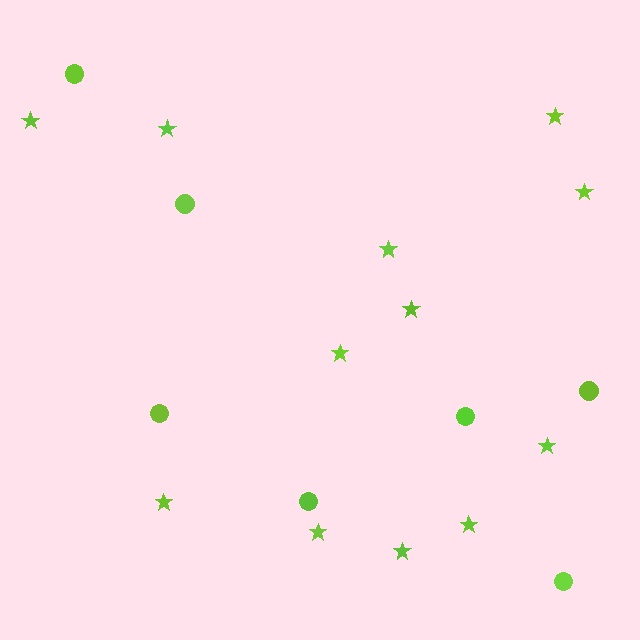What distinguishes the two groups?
There are 2 groups: one group of circles (7) and one group of stars (12).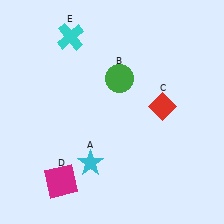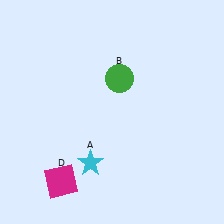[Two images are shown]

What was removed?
The red diamond (C), the cyan cross (E) were removed in Image 2.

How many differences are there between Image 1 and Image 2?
There are 2 differences between the two images.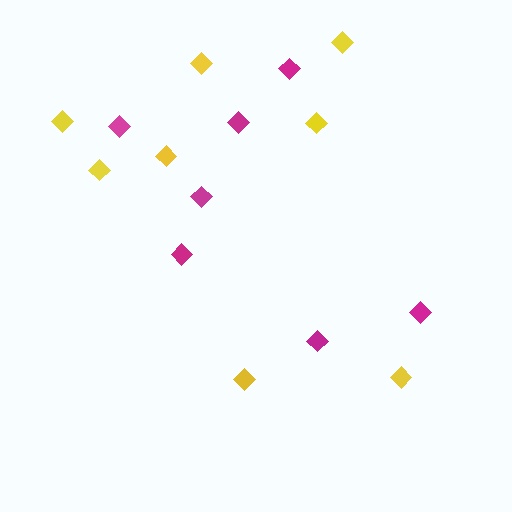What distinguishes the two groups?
There are 2 groups: one group of yellow diamonds (8) and one group of magenta diamonds (7).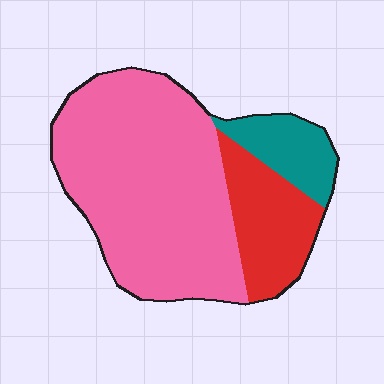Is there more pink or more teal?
Pink.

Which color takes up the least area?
Teal, at roughly 15%.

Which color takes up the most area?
Pink, at roughly 65%.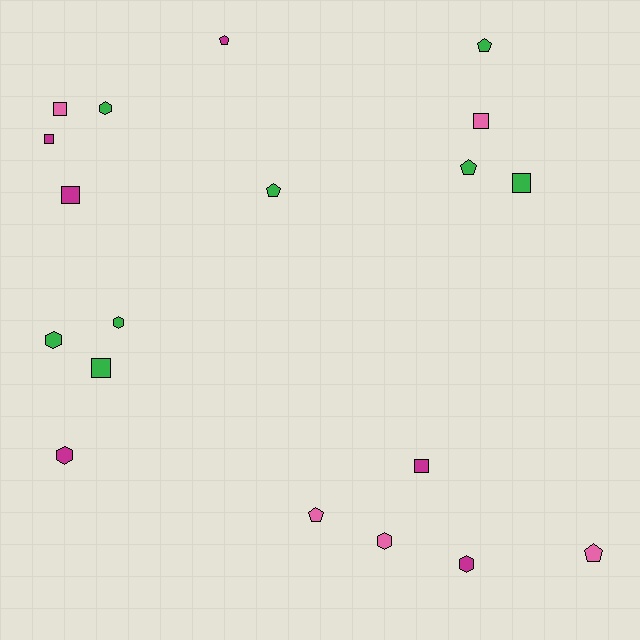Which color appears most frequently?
Green, with 8 objects.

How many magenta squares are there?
There are 3 magenta squares.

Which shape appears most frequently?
Square, with 7 objects.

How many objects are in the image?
There are 19 objects.